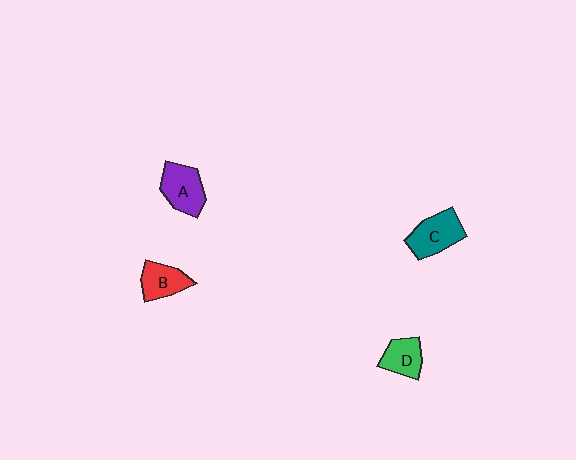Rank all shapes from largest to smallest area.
From largest to smallest: C (teal), A (purple), B (red), D (green).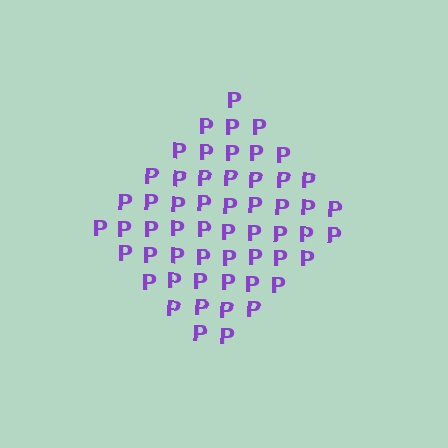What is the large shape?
The large shape is a diamond.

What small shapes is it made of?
It is made of small letter P's.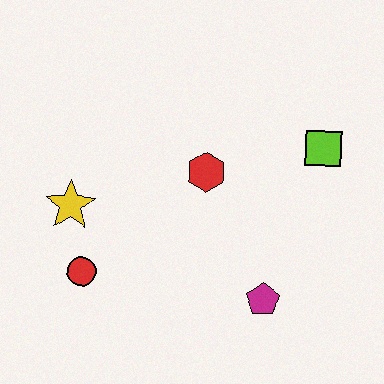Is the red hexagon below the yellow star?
No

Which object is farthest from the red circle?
The lime square is farthest from the red circle.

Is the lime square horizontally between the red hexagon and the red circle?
No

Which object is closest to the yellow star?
The red circle is closest to the yellow star.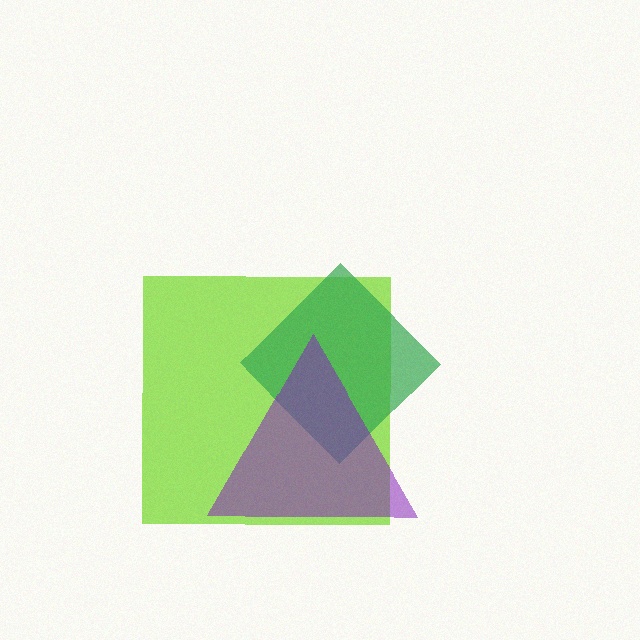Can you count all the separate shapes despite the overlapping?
Yes, there are 3 separate shapes.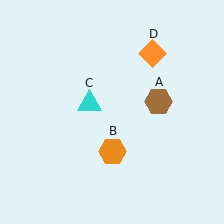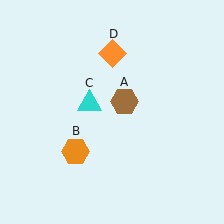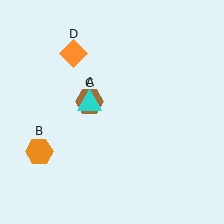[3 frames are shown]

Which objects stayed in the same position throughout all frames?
Cyan triangle (object C) remained stationary.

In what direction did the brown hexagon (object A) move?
The brown hexagon (object A) moved left.